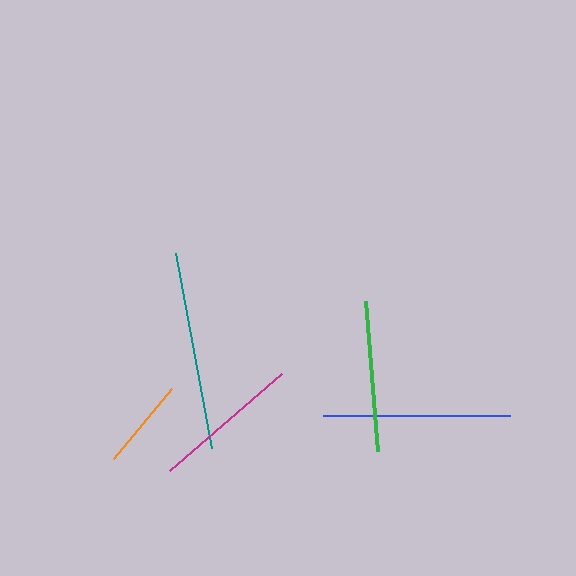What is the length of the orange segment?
The orange segment is approximately 91 pixels long.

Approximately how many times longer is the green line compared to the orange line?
The green line is approximately 1.6 times the length of the orange line.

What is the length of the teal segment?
The teal segment is approximately 198 pixels long.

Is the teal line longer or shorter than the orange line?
The teal line is longer than the orange line.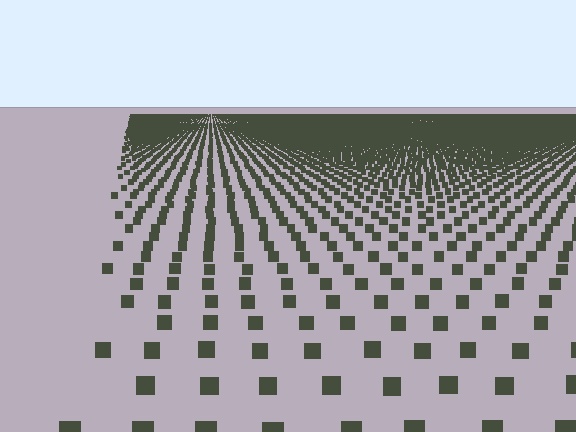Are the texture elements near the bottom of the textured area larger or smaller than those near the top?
Larger. Near the bottom, elements are closer to the viewer and appear at a bigger on-screen size.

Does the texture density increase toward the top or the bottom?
Density increases toward the top.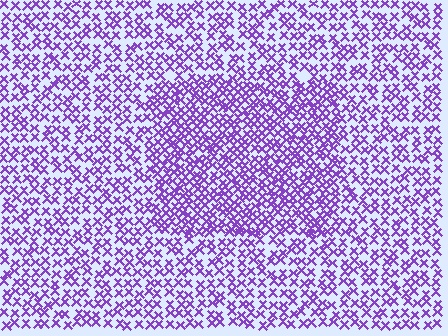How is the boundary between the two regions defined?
The boundary is defined by a change in element density (approximately 1.6x ratio). All elements are the same color, size, and shape.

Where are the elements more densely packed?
The elements are more densely packed inside the rectangle boundary.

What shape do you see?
I see a rectangle.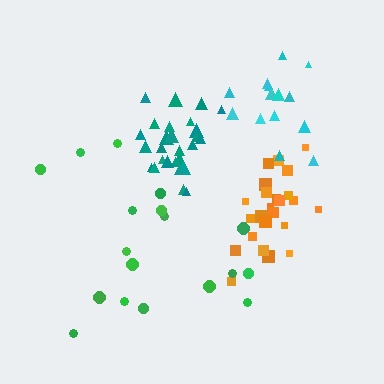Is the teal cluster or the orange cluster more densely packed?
Teal.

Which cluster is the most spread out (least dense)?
Green.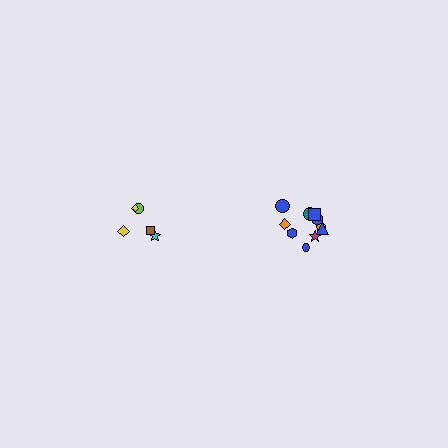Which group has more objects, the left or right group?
The right group.